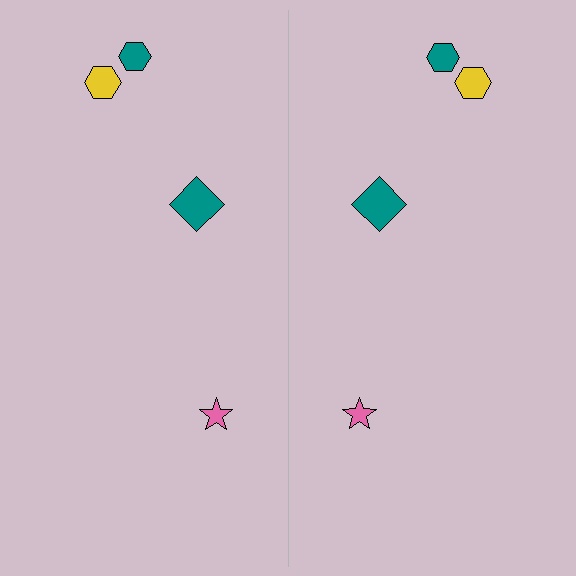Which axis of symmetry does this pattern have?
The pattern has a vertical axis of symmetry running through the center of the image.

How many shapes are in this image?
There are 8 shapes in this image.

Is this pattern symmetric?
Yes, this pattern has bilateral (reflection) symmetry.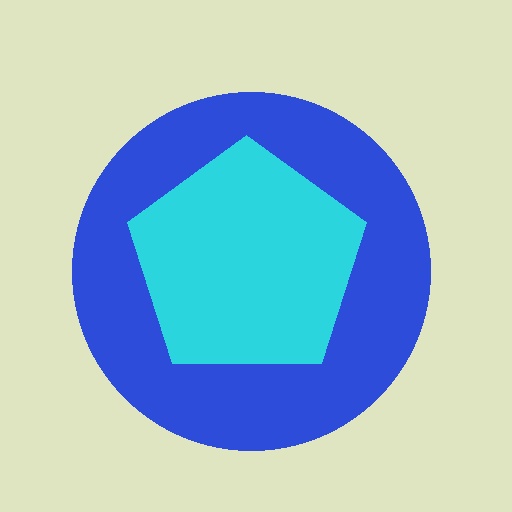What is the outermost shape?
The blue circle.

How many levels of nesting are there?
2.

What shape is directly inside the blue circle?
The cyan pentagon.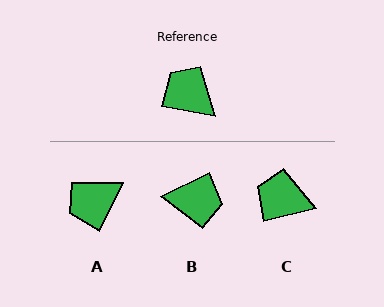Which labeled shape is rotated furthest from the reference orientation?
B, about 144 degrees away.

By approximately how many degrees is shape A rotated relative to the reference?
Approximately 74 degrees counter-clockwise.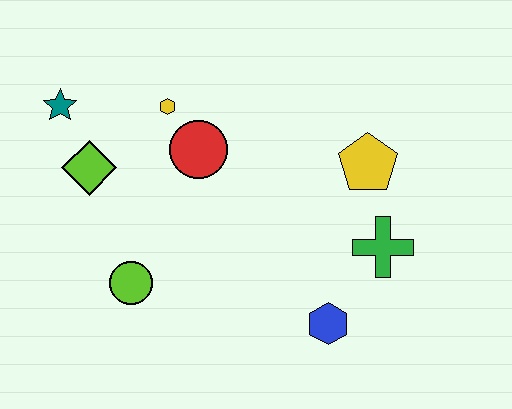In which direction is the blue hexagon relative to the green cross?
The blue hexagon is below the green cross.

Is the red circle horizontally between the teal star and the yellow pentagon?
Yes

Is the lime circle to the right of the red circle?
No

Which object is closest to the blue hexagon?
The green cross is closest to the blue hexagon.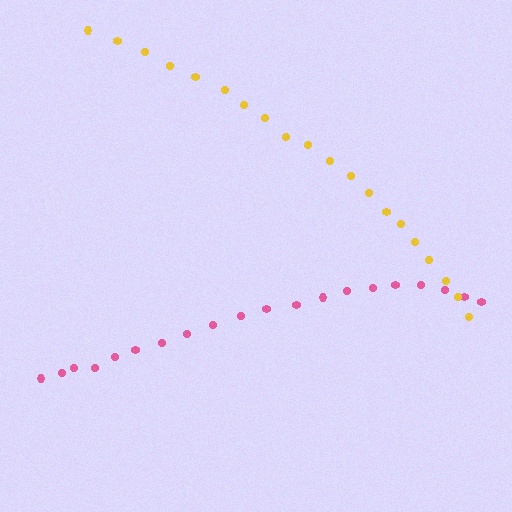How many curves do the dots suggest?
There are 2 distinct paths.